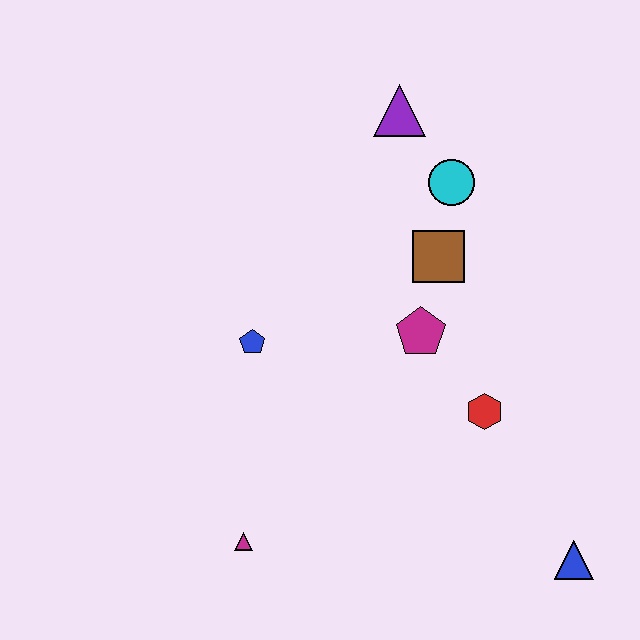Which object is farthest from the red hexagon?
The purple triangle is farthest from the red hexagon.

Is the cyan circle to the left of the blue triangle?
Yes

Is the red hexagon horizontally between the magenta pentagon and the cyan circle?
No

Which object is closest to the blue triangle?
The red hexagon is closest to the blue triangle.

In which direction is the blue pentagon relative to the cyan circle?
The blue pentagon is to the left of the cyan circle.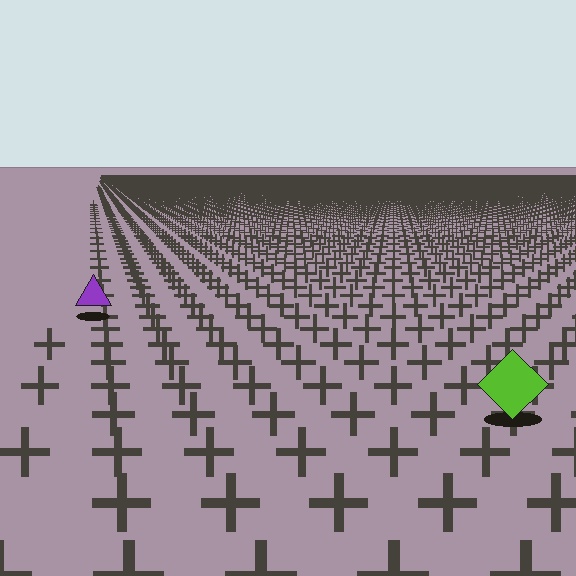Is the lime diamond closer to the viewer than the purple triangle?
Yes. The lime diamond is closer — you can tell from the texture gradient: the ground texture is coarser near it.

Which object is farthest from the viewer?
The purple triangle is farthest from the viewer. It appears smaller and the ground texture around it is denser.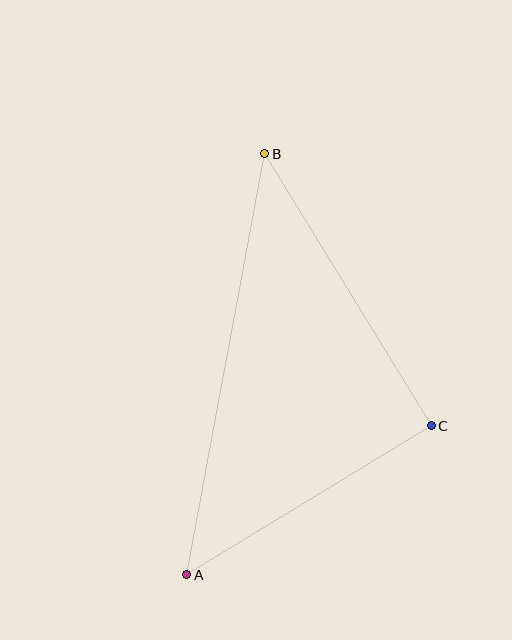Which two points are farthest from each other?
Points A and B are farthest from each other.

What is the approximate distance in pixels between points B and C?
The distance between B and C is approximately 319 pixels.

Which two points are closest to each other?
Points A and C are closest to each other.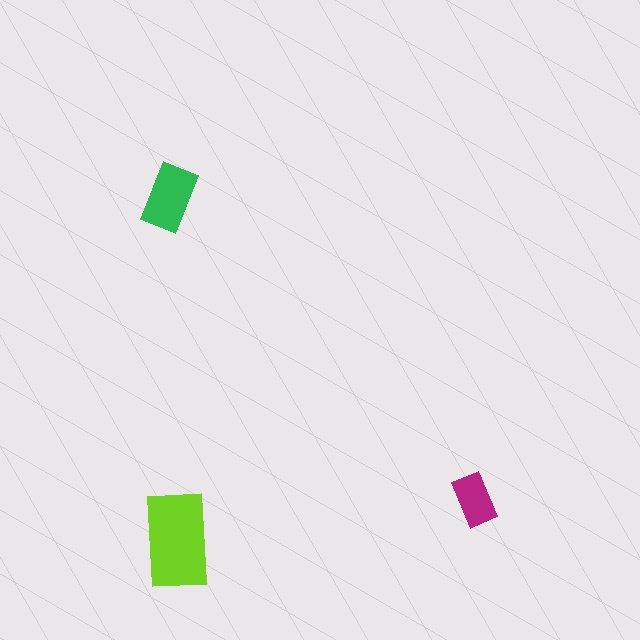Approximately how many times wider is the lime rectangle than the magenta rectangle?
About 2 times wider.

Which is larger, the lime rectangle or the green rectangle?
The lime one.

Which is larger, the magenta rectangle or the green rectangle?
The green one.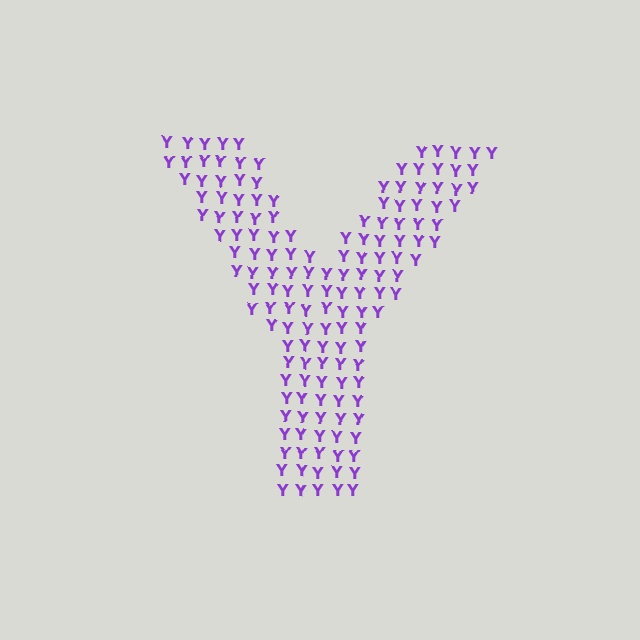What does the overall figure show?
The overall figure shows the letter Y.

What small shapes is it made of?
It is made of small letter Y's.